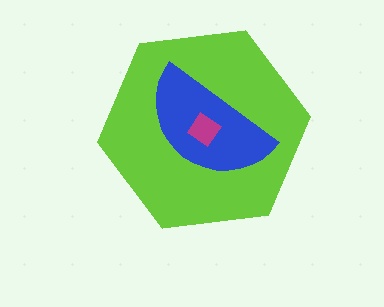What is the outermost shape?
The lime hexagon.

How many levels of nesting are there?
3.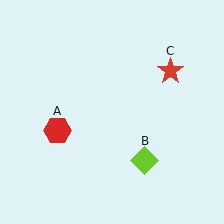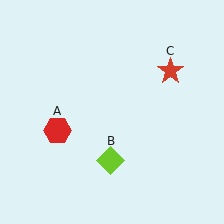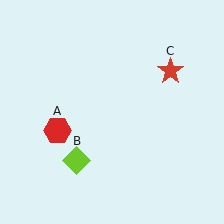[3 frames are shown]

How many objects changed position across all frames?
1 object changed position: lime diamond (object B).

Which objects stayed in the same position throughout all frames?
Red hexagon (object A) and red star (object C) remained stationary.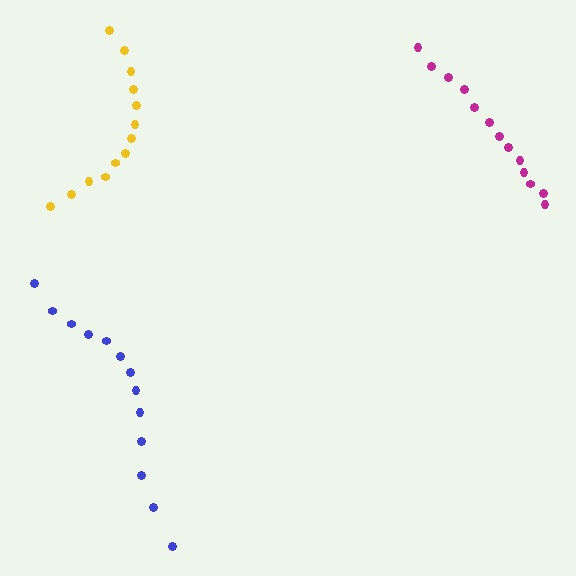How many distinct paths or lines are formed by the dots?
There are 3 distinct paths.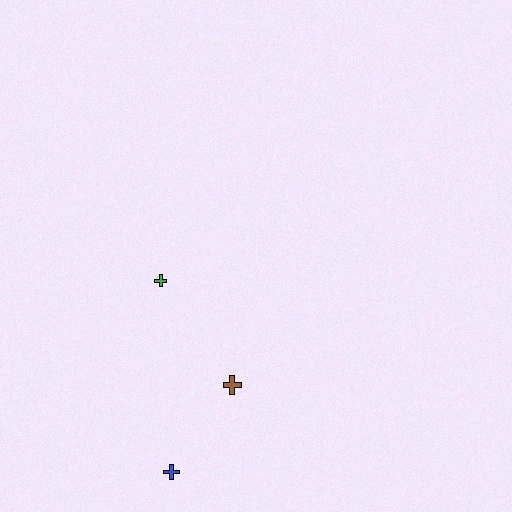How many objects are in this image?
There are 3 objects.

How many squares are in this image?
There are no squares.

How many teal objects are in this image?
There are no teal objects.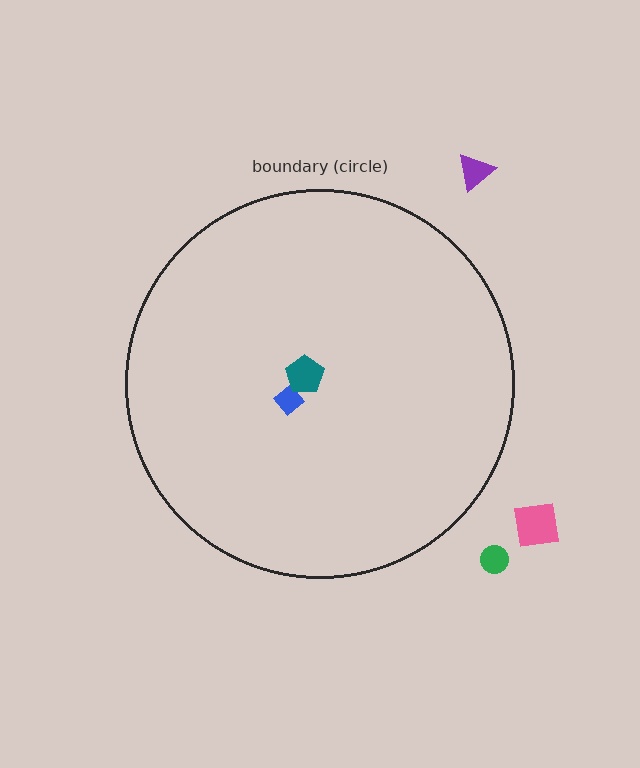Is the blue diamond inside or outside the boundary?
Inside.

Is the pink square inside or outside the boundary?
Outside.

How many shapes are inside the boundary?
2 inside, 3 outside.